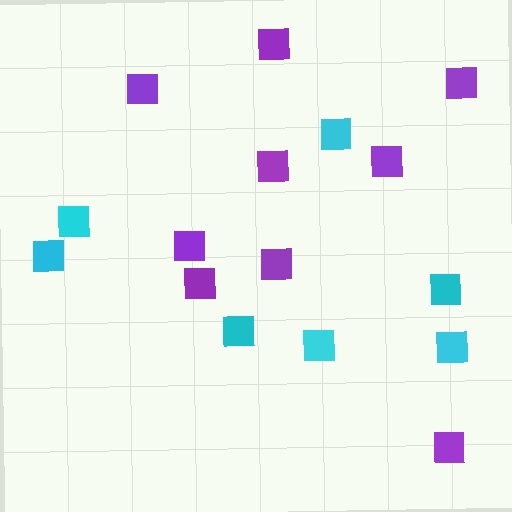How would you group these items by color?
There are 2 groups: one group of cyan squares (7) and one group of purple squares (9).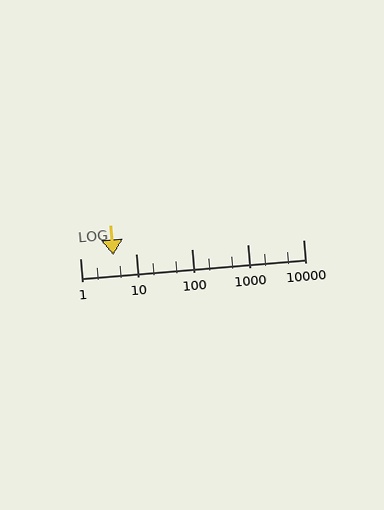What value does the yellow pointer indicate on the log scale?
The pointer indicates approximately 3.9.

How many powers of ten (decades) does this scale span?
The scale spans 4 decades, from 1 to 10000.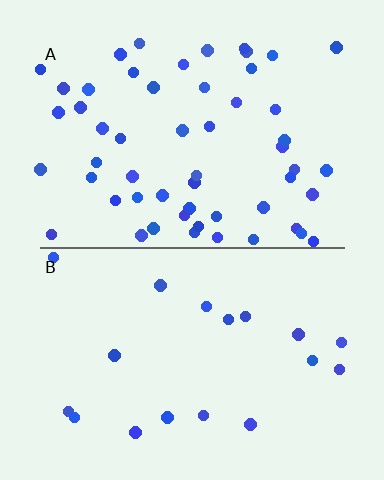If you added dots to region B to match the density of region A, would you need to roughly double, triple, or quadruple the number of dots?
Approximately triple.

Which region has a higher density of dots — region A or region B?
A (the top).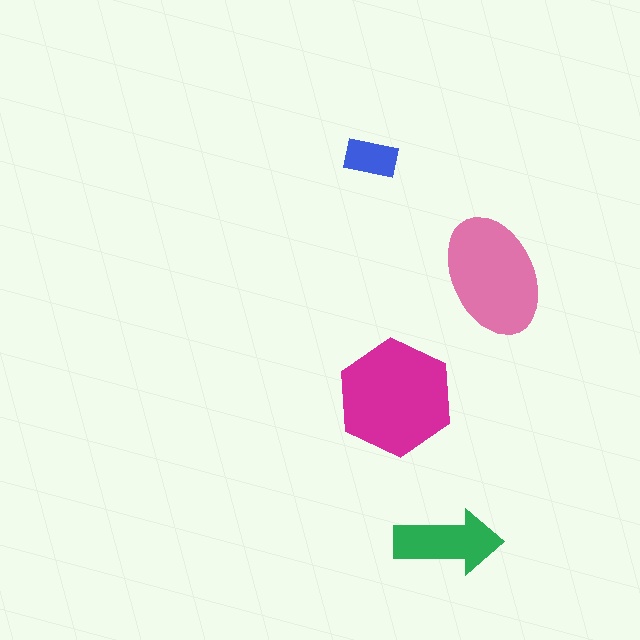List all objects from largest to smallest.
The magenta hexagon, the pink ellipse, the green arrow, the blue rectangle.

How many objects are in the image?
There are 4 objects in the image.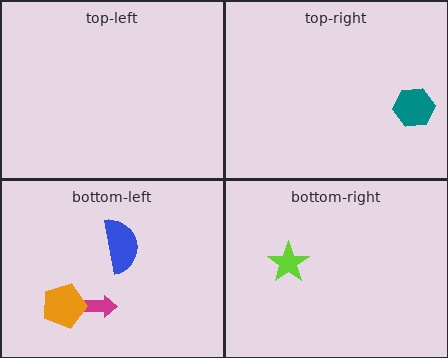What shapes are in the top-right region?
The teal hexagon.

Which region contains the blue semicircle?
The bottom-left region.